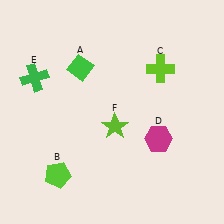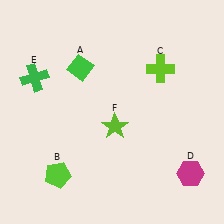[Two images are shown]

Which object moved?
The magenta hexagon (D) moved down.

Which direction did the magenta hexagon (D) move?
The magenta hexagon (D) moved down.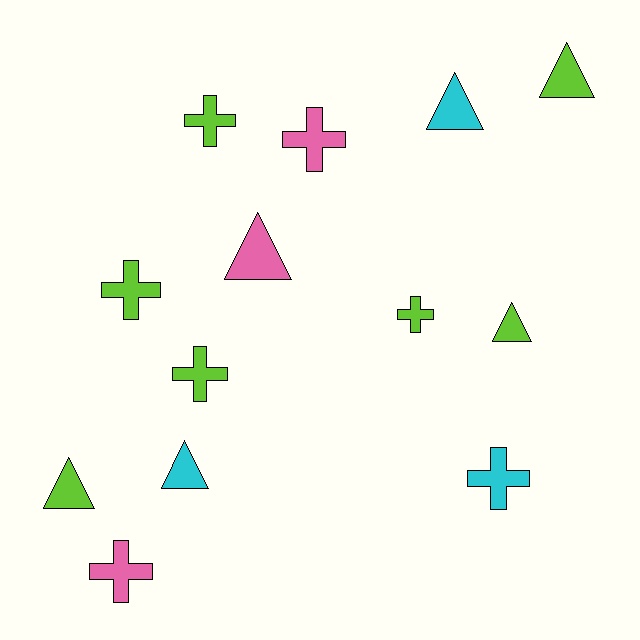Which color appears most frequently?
Lime, with 7 objects.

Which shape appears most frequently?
Cross, with 7 objects.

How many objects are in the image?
There are 13 objects.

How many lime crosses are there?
There are 4 lime crosses.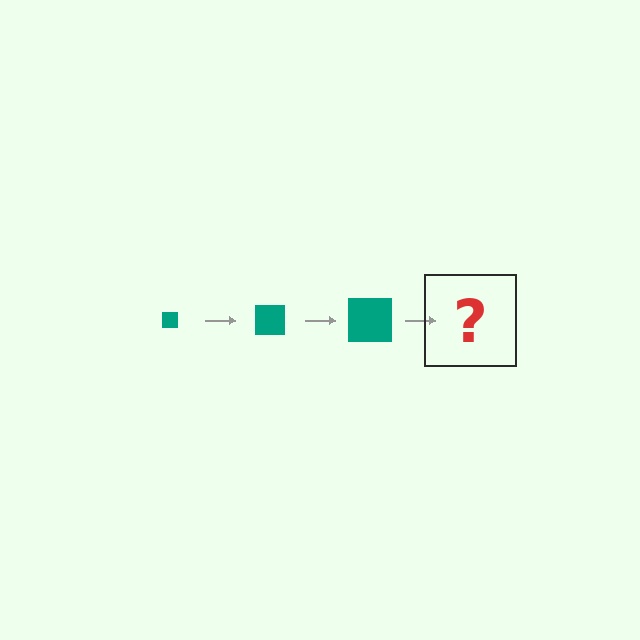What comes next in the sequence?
The next element should be a teal square, larger than the previous one.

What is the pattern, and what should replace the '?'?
The pattern is that the square gets progressively larger each step. The '?' should be a teal square, larger than the previous one.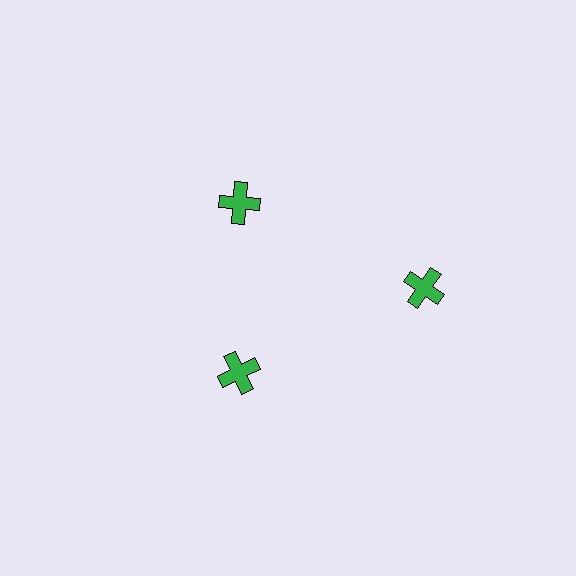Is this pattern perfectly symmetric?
No. The 3 green crosses are arranged in a ring, but one element near the 3 o'clock position is pushed outward from the center, breaking the 3-fold rotational symmetry.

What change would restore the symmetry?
The symmetry would be restored by moving it inward, back onto the ring so that all 3 crosses sit at equal angles and equal distance from the center.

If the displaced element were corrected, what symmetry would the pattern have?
It would have 3-fold rotational symmetry — the pattern would map onto itself every 120 degrees.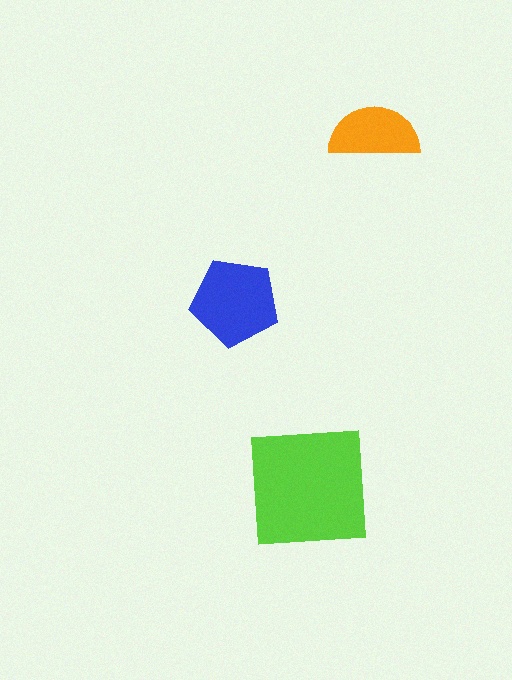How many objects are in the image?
There are 3 objects in the image.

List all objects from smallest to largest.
The orange semicircle, the blue pentagon, the lime square.